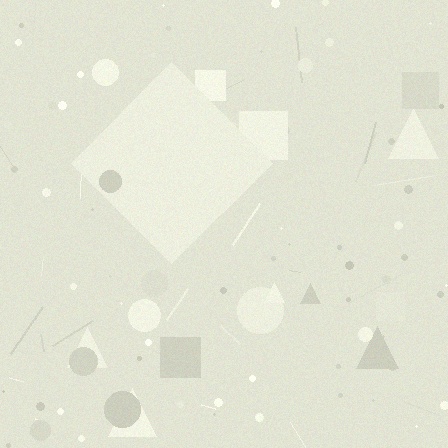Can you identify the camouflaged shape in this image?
The camouflaged shape is a diamond.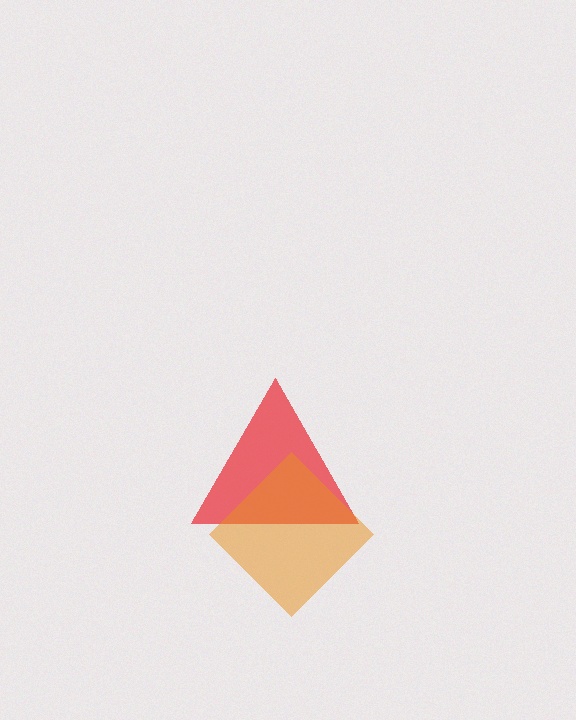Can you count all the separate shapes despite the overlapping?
Yes, there are 2 separate shapes.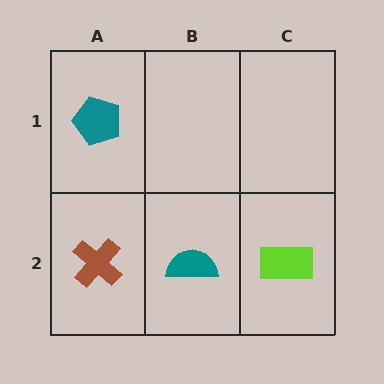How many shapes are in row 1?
1 shape.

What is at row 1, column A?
A teal pentagon.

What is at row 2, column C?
A lime rectangle.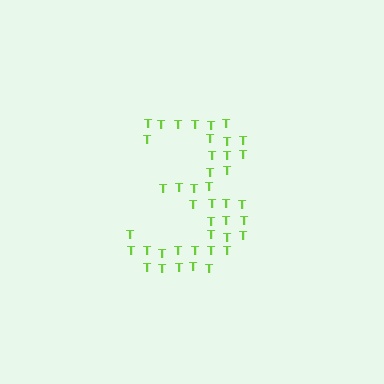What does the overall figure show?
The overall figure shows the digit 3.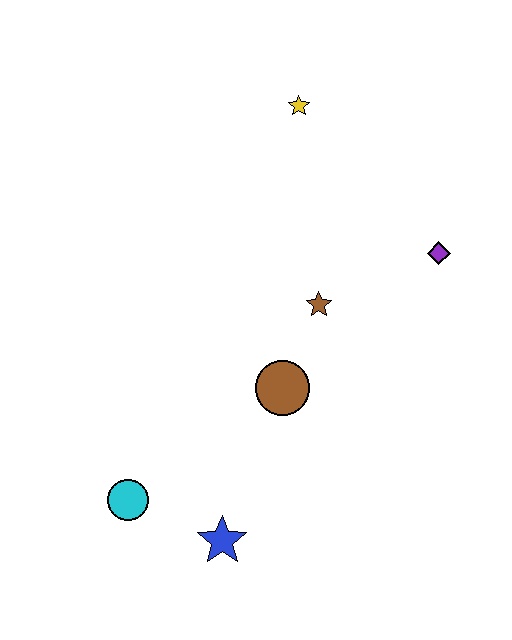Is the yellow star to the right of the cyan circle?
Yes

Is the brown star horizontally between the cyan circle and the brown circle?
No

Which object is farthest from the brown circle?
The yellow star is farthest from the brown circle.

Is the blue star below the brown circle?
Yes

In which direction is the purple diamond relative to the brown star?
The purple diamond is to the right of the brown star.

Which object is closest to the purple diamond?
The brown star is closest to the purple diamond.